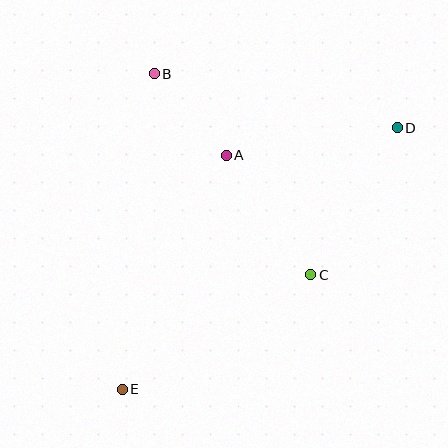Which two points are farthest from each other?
Points D and E are farthest from each other.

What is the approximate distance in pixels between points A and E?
The distance between A and E is approximately 256 pixels.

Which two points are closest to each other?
Points A and B are closest to each other.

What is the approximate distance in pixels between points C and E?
The distance between C and E is approximately 220 pixels.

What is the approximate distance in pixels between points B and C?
The distance between B and C is approximately 255 pixels.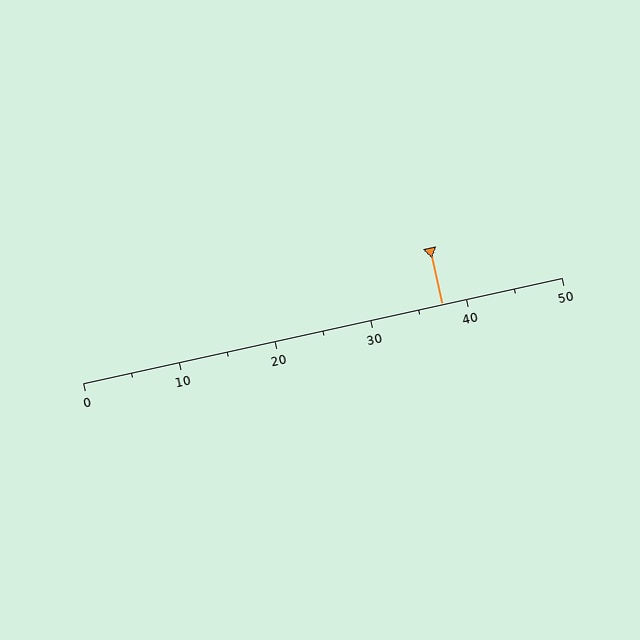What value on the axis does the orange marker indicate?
The marker indicates approximately 37.5.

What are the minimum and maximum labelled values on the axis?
The axis runs from 0 to 50.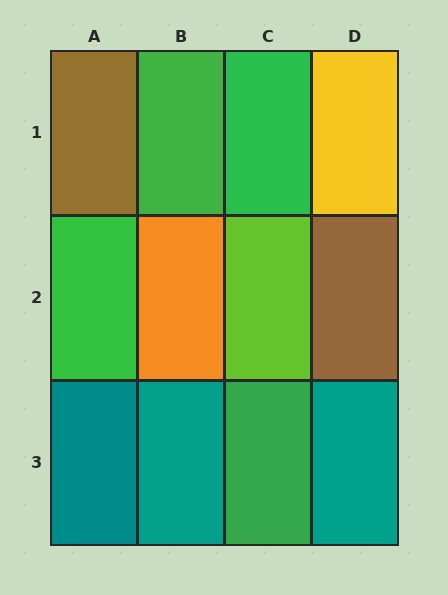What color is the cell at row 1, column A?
Brown.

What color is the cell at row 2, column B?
Orange.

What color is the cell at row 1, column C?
Green.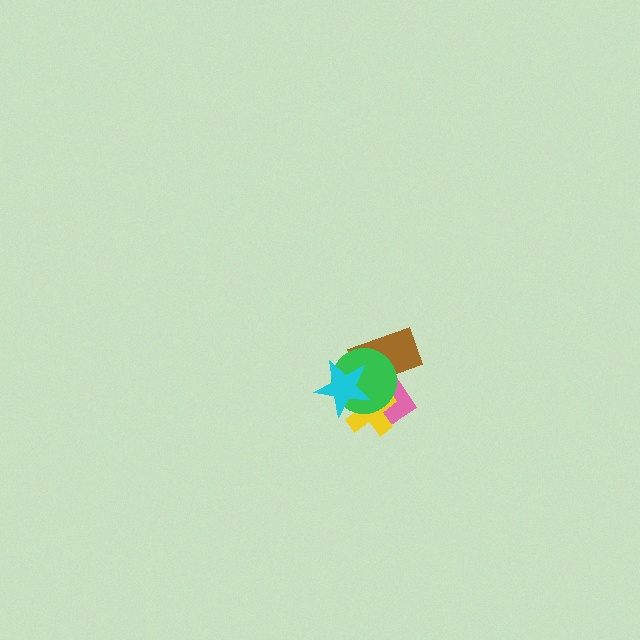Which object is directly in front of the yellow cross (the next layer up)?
The green circle is directly in front of the yellow cross.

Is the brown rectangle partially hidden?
Yes, it is partially covered by another shape.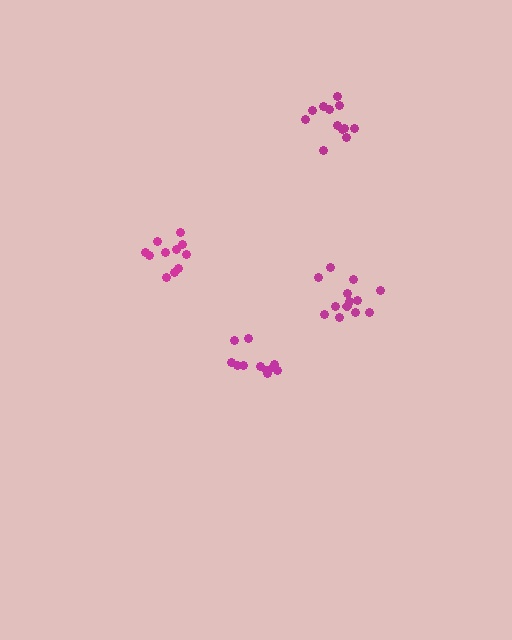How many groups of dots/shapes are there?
There are 4 groups.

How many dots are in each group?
Group 1: 13 dots, Group 2: 11 dots, Group 3: 12 dots, Group 4: 11 dots (47 total).